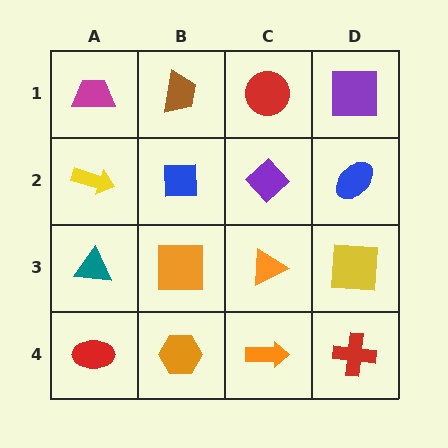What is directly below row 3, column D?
A red cross.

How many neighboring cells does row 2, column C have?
4.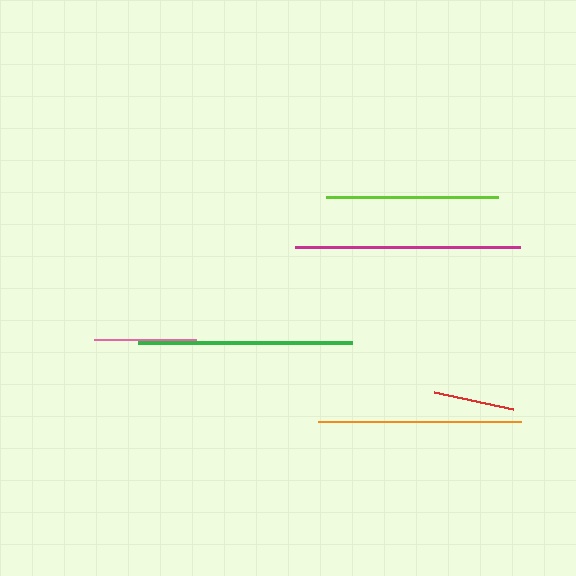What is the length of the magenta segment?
The magenta segment is approximately 225 pixels long.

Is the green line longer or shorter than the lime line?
The green line is longer than the lime line.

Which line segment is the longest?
The magenta line is the longest at approximately 225 pixels.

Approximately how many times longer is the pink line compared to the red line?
The pink line is approximately 1.3 times the length of the red line.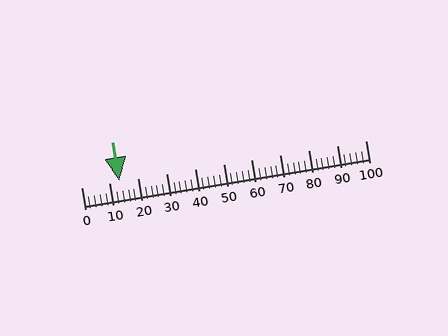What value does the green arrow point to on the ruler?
The green arrow points to approximately 14.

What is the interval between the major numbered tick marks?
The major tick marks are spaced 10 units apart.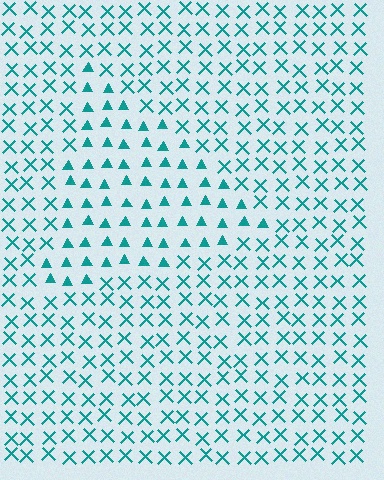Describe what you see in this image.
The image is filled with small teal elements arranged in a uniform grid. A triangle-shaped region contains triangles, while the surrounding area contains X marks. The boundary is defined purely by the change in element shape.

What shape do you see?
I see a triangle.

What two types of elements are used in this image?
The image uses triangles inside the triangle region and X marks outside it.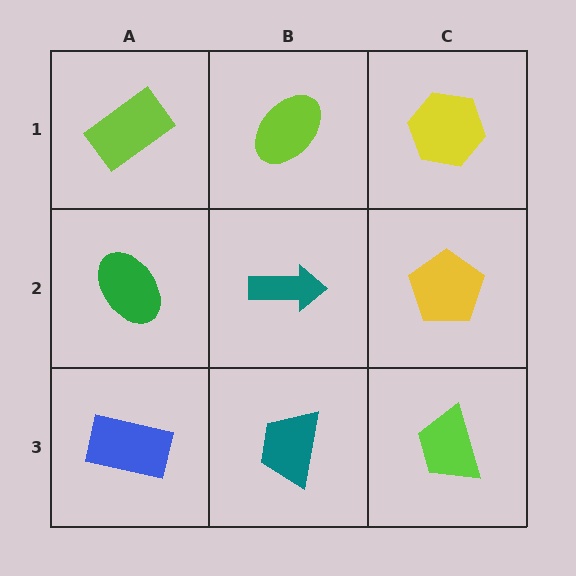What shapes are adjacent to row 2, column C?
A yellow hexagon (row 1, column C), a lime trapezoid (row 3, column C), a teal arrow (row 2, column B).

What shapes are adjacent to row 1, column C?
A yellow pentagon (row 2, column C), a lime ellipse (row 1, column B).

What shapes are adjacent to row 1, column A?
A green ellipse (row 2, column A), a lime ellipse (row 1, column B).